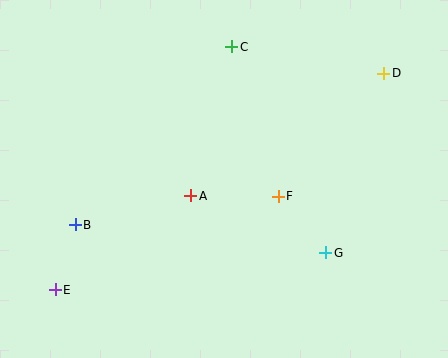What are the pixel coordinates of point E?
Point E is at (55, 290).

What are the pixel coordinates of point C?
Point C is at (232, 47).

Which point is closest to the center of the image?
Point A at (191, 196) is closest to the center.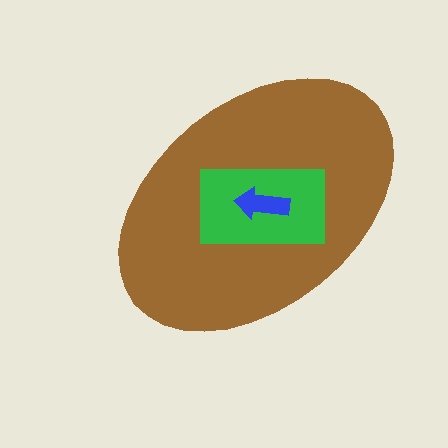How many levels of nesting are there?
3.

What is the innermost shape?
The blue arrow.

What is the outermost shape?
The brown ellipse.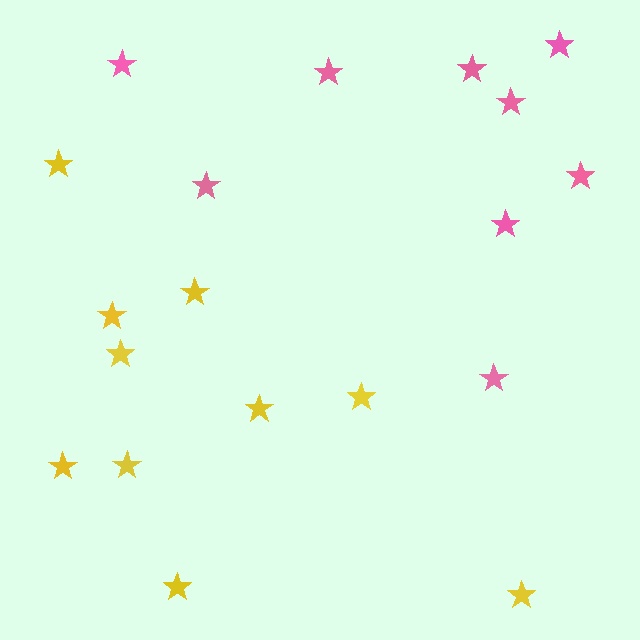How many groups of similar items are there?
There are 2 groups: one group of yellow stars (10) and one group of pink stars (9).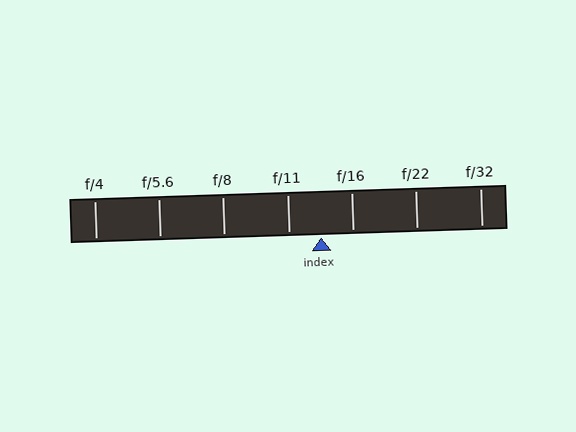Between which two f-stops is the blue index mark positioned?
The index mark is between f/11 and f/16.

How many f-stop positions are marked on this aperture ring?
There are 7 f-stop positions marked.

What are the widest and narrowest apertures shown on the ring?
The widest aperture shown is f/4 and the narrowest is f/32.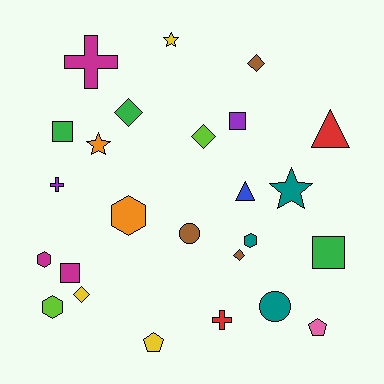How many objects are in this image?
There are 25 objects.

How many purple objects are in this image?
There are 2 purple objects.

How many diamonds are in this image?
There are 5 diamonds.